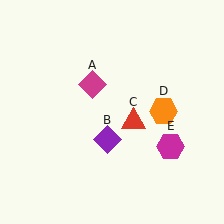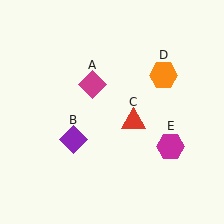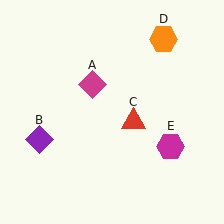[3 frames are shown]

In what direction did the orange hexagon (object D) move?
The orange hexagon (object D) moved up.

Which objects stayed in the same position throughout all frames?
Magenta diamond (object A) and red triangle (object C) and magenta hexagon (object E) remained stationary.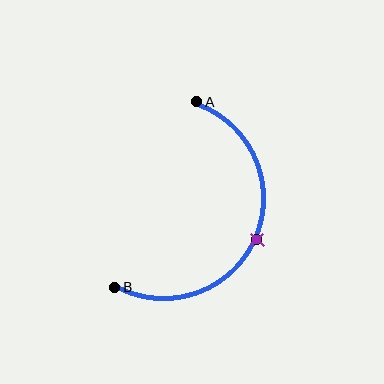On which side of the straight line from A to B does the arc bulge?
The arc bulges to the right of the straight line connecting A and B.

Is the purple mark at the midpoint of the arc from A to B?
Yes. The purple mark lies on the arc at equal arc-length from both A and B — it is the arc midpoint.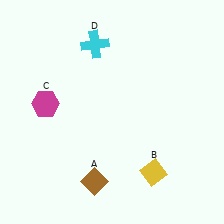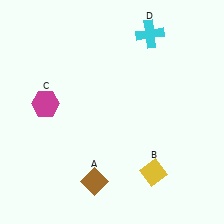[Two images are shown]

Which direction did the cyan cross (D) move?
The cyan cross (D) moved right.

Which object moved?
The cyan cross (D) moved right.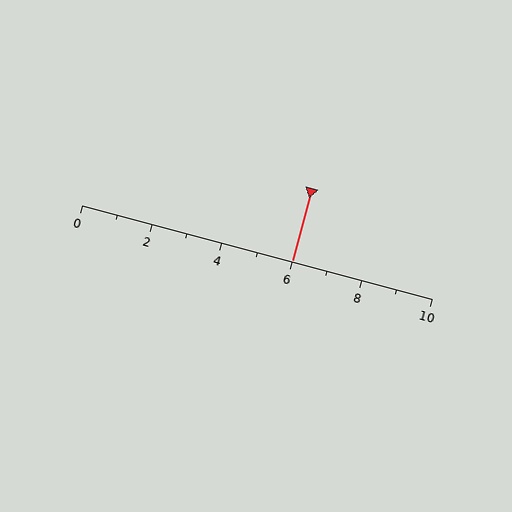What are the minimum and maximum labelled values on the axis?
The axis runs from 0 to 10.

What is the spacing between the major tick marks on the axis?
The major ticks are spaced 2 apart.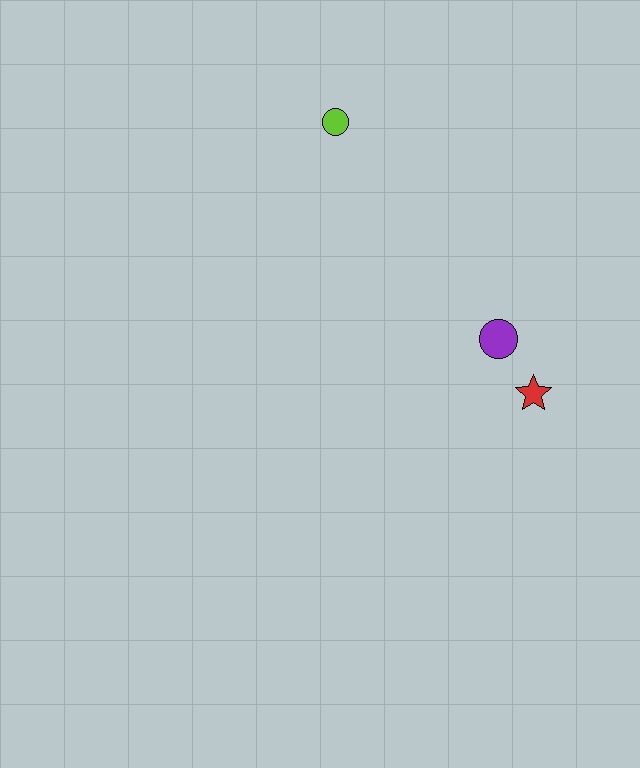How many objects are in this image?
There are 3 objects.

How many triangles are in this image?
There are no triangles.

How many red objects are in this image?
There is 1 red object.